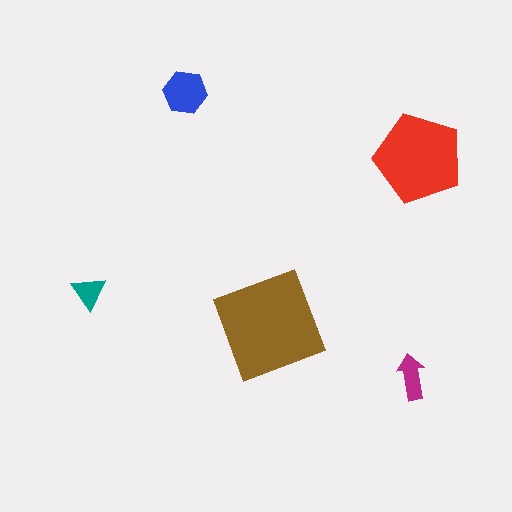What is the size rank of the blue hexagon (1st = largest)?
3rd.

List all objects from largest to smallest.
The brown diamond, the red pentagon, the blue hexagon, the magenta arrow, the teal triangle.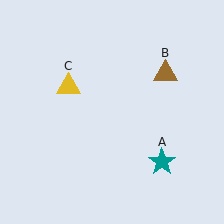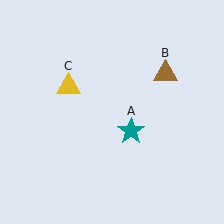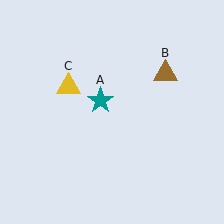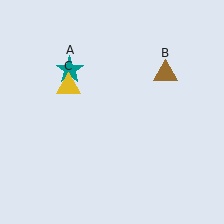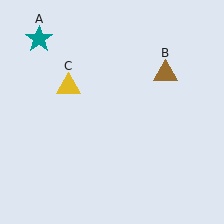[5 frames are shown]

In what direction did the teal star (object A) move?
The teal star (object A) moved up and to the left.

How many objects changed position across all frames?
1 object changed position: teal star (object A).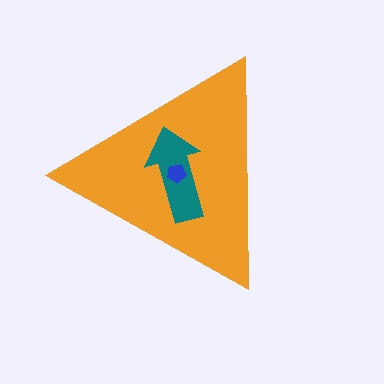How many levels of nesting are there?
3.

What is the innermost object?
The blue pentagon.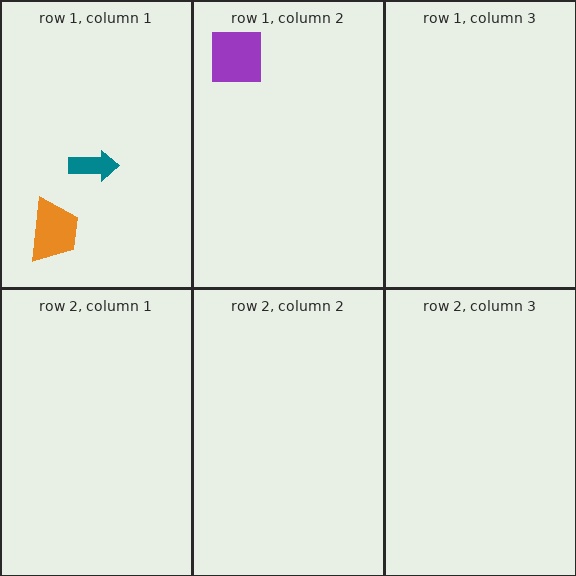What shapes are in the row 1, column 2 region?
The purple square.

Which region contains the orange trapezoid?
The row 1, column 1 region.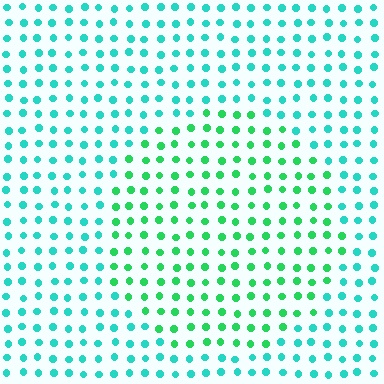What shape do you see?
I see a circle.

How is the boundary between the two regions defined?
The boundary is defined purely by a slight shift in hue (about 36 degrees). Spacing, size, and orientation are identical on both sides.